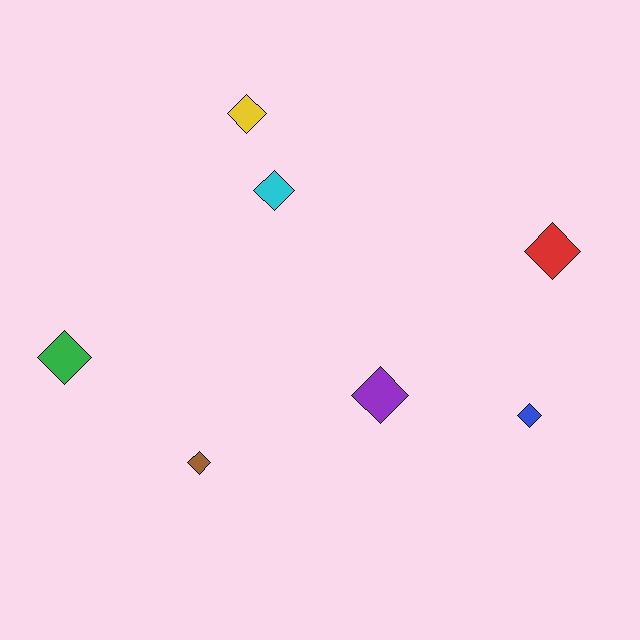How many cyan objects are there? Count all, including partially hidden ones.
There is 1 cyan object.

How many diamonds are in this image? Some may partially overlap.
There are 7 diamonds.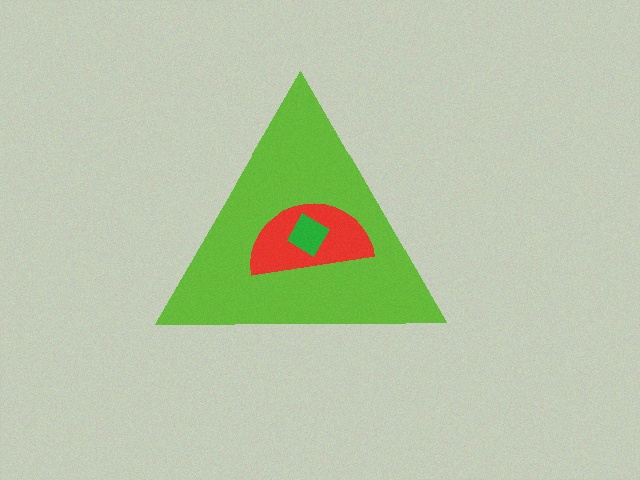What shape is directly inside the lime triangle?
The red semicircle.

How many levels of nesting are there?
3.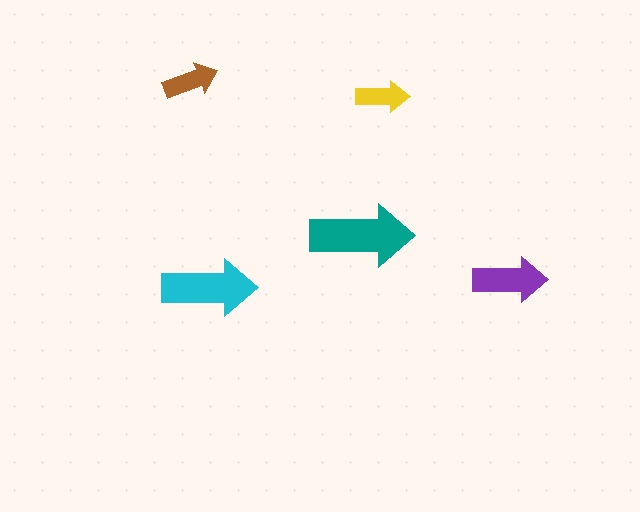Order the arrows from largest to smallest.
the teal one, the cyan one, the purple one, the brown one, the yellow one.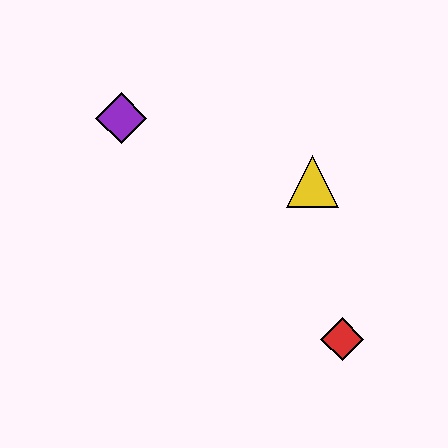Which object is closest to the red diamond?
The yellow triangle is closest to the red diamond.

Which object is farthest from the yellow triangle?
The purple diamond is farthest from the yellow triangle.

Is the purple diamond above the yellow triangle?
Yes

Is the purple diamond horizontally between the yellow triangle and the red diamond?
No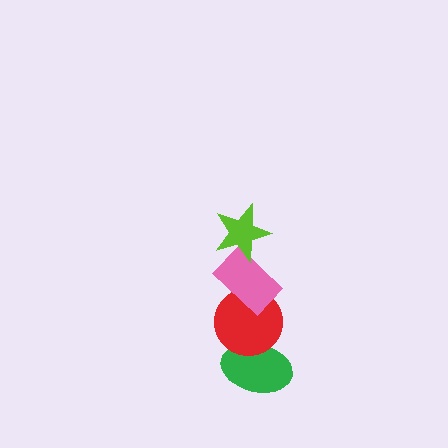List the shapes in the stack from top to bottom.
From top to bottom: the lime star, the pink rectangle, the red circle, the green ellipse.